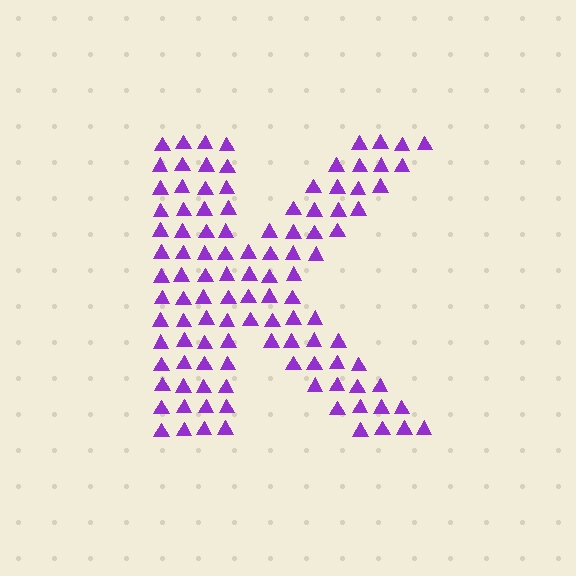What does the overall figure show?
The overall figure shows the letter K.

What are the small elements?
The small elements are triangles.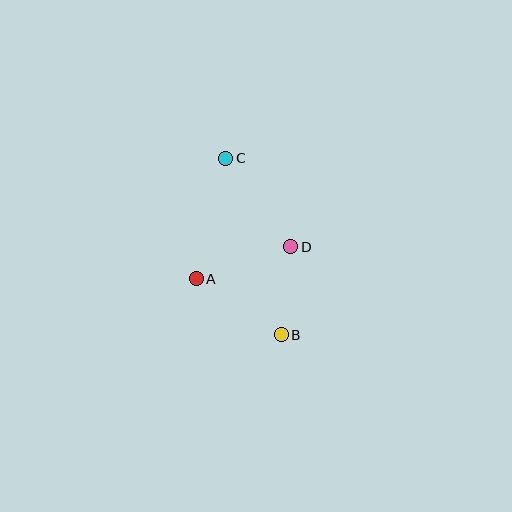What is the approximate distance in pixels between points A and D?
The distance between A and D is approximately 100 pixels.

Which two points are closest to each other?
Points B and D are closest to each other.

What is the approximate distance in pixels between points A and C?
The distance between A and C is approximately 124 pixels.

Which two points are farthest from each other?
Points B and C are farthest from each other.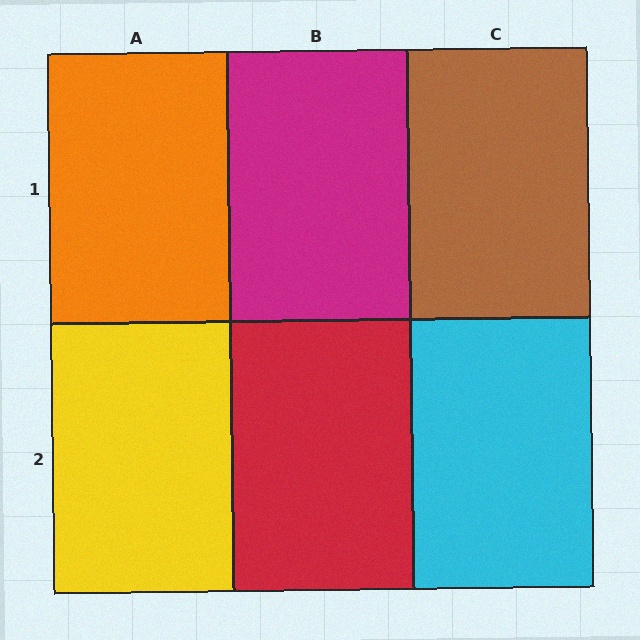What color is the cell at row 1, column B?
Magenta.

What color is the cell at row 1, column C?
Brown.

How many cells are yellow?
1 cell is yellow.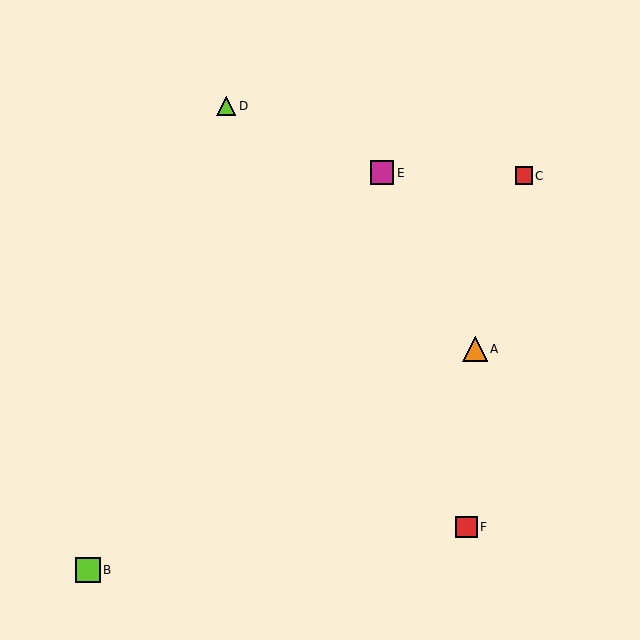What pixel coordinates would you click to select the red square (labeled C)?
Click at (524, 176) to select the red square C.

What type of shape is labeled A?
Shape A is an orange triangle.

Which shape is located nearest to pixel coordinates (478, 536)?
The red square (labeled F) at (466, 527) is nearest to that location.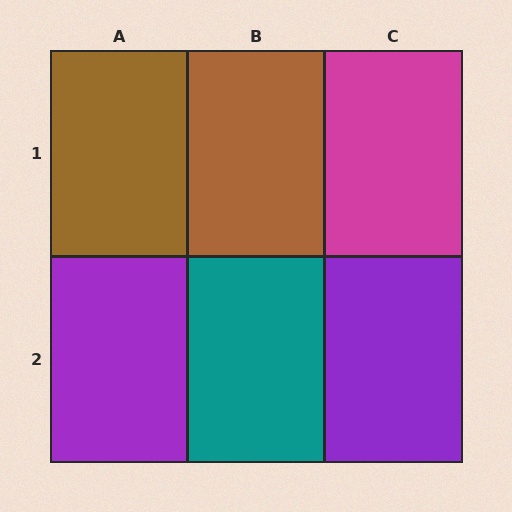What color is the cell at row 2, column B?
Teal.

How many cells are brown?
2 cells are brown.